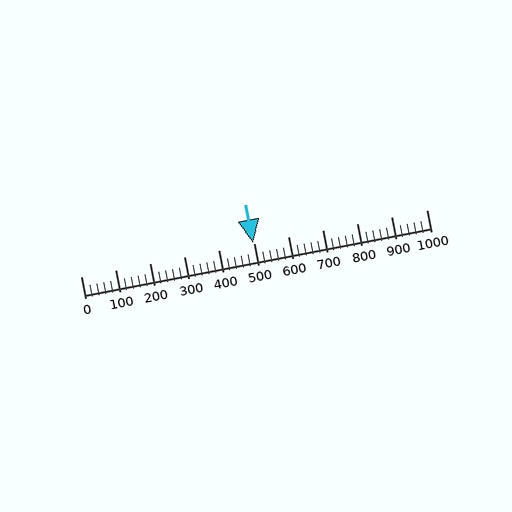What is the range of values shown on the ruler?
The ruler shows values from 0 to 1000.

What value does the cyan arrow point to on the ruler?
The cyan arrow points to approximately 497.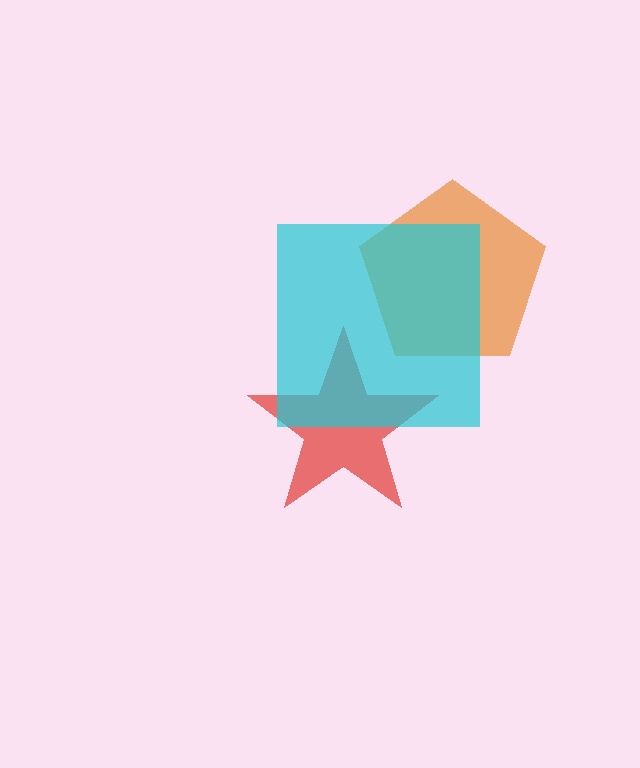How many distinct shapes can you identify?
There are 3 distinct shapes: an orange pentagon, a red star, a cyan square.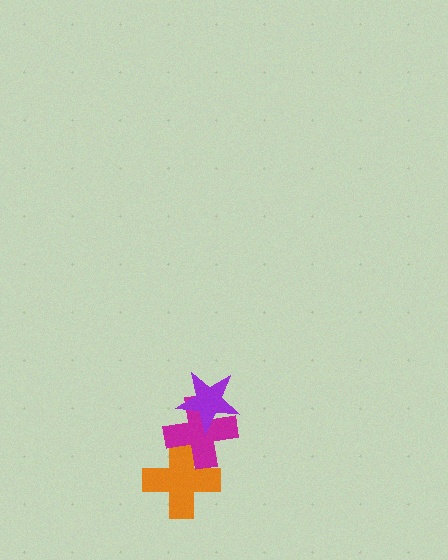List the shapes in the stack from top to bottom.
From top to bottom: the purple star, the magenta cross, the orange cross.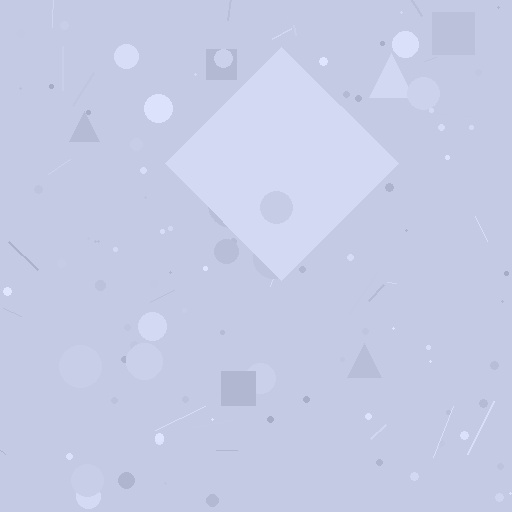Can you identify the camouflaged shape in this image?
The camouflaged shape is a diamond.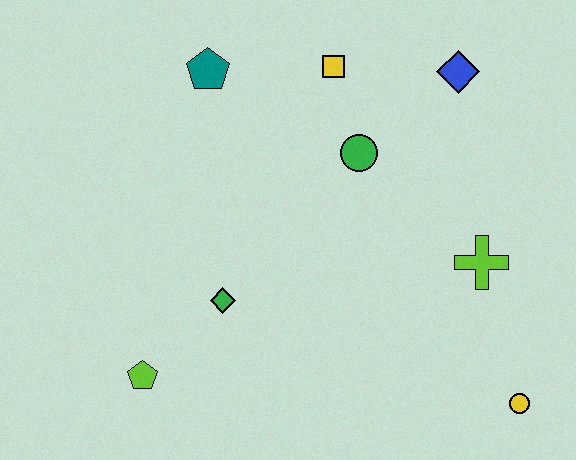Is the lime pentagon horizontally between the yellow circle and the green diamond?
No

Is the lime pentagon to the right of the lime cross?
No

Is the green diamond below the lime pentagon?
No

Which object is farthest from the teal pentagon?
The yellow circle is farthest from the teal pentagon.